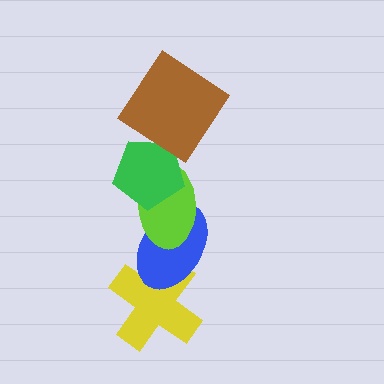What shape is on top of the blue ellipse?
The lime ellipse is on top of the blue ellipse.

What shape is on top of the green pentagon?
The brown diamond is on top of the green pentagon.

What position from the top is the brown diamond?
The brown diamond is 1st from the top.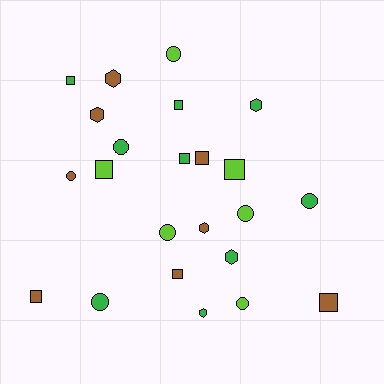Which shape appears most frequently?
Square, with 9 objects.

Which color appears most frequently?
Green, with 9 objects.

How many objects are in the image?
There are 23 objects.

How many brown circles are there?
There is 1 brown circle.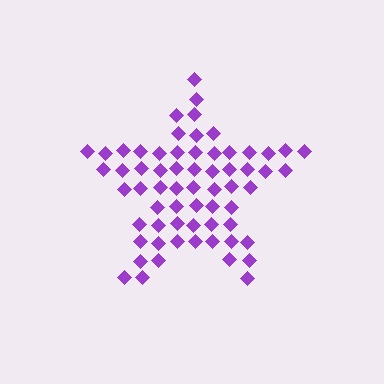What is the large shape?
The large shape is a star.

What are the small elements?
The small elements are diamonds.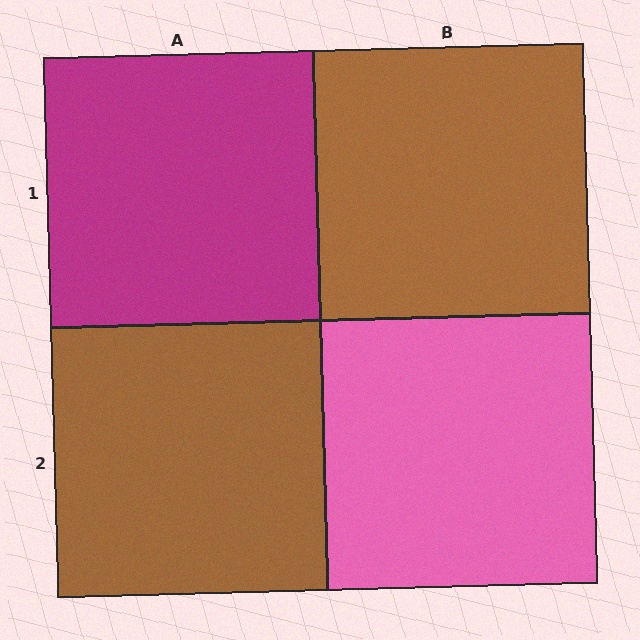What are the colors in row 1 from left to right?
Magenta, brown.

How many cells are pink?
1 cell is pink.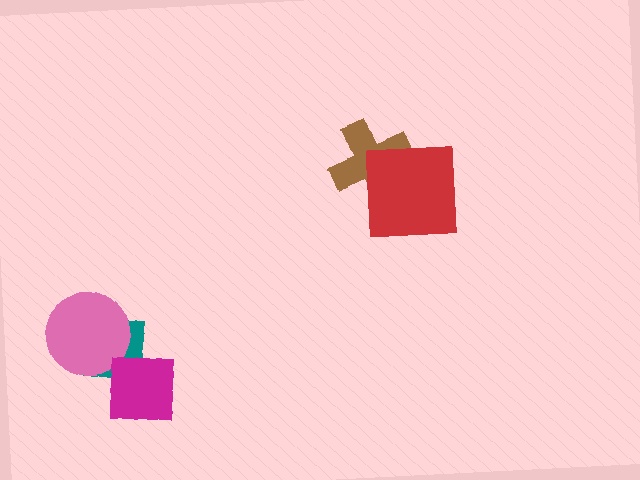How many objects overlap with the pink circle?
1 object overlaps with the pink circle.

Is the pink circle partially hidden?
No, no other shape covers it.